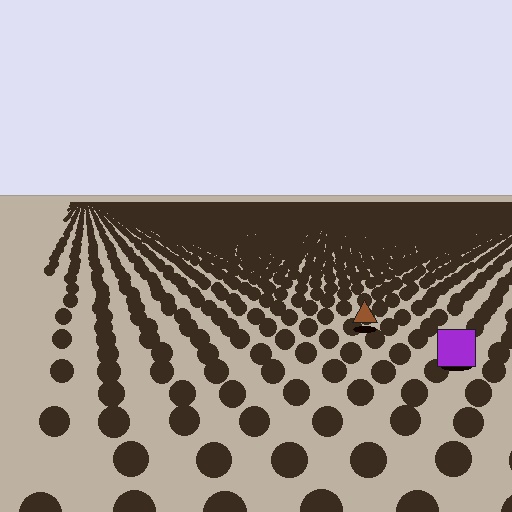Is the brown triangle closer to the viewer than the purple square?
No. The purple square is closer — you can tell from the texture gradient: the ground texture is coarser near it.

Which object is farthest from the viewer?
The brown triangle is farthest from the viewer. It appears smaller and the ground texture around it is denser.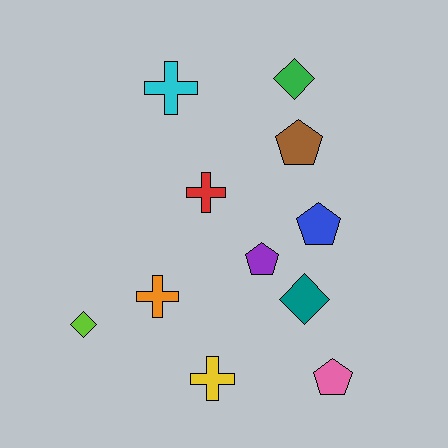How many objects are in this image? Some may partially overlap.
There are 11 objects.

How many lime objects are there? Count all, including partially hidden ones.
There is 1 lime object.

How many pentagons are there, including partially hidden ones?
There are 4 pentagons.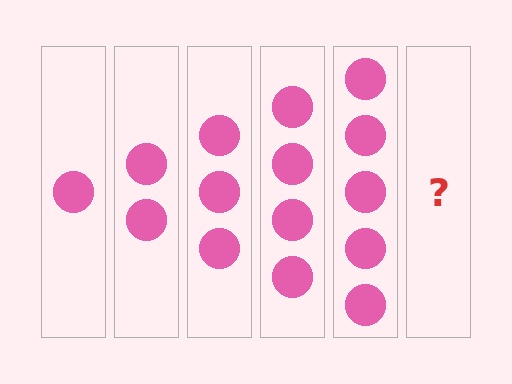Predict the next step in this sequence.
The next step is 6 circles.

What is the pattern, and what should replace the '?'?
The pattern is that each step adds one more circle. The '?' should be 6 circles.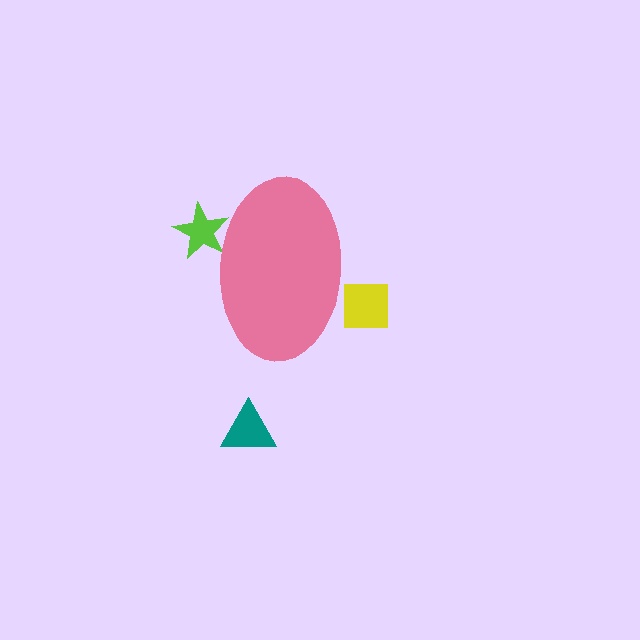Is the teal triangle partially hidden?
No, the teal triangle is fully visible.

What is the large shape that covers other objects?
A pink ellipse.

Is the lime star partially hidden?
Yes, the lime star is partially hidden behind the pink ellipse.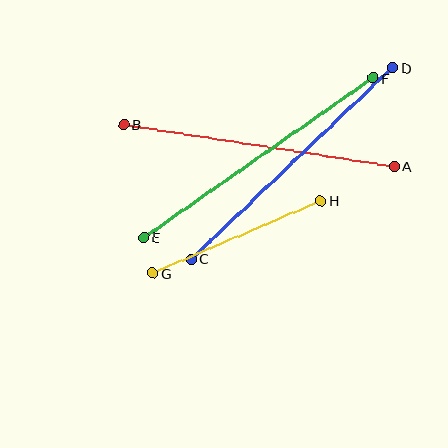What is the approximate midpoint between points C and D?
The midpoint is at approximately (292, 163) pixels.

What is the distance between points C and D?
The distance is approximately 278 pixels.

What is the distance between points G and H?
The distance is approximately 182 pixels.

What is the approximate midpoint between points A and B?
The midpoint is at approximately (259, 146) pixels.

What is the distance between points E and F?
The distance is approximately 279 pixels.